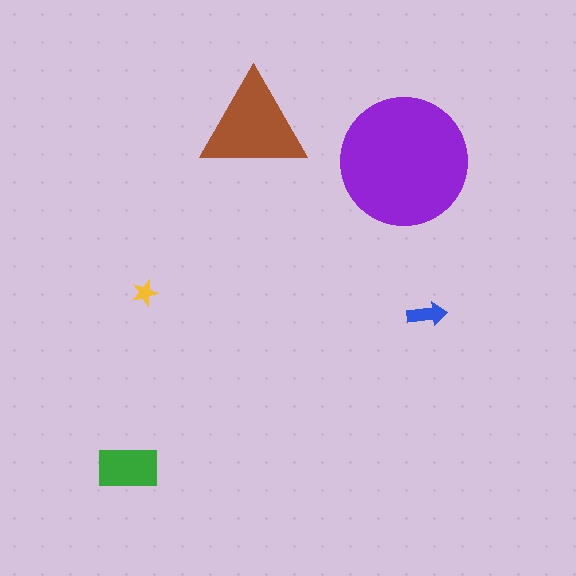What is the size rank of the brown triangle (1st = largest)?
2nd.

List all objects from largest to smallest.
The purple circle, the brown triangle, the green rectangle, the blue arrow, the yellow star.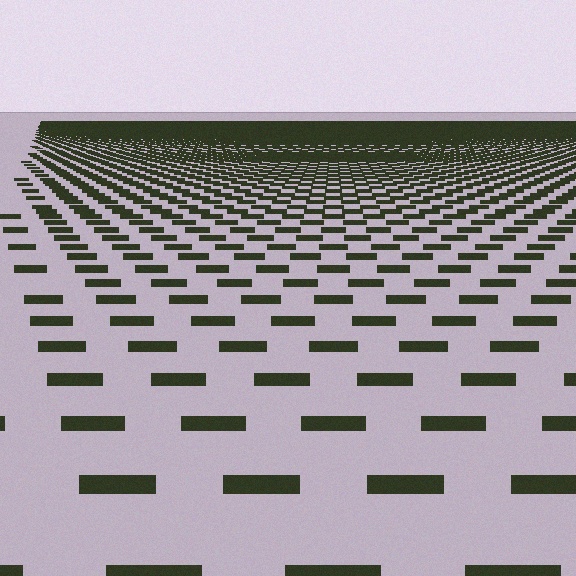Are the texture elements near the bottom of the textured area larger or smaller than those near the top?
Larger. Near the bottom, elements are closer to the viewer and appear at a bigger on-screen size.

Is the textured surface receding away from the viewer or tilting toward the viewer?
The surface is receding away from the viewer. Texture elements get smaller and denser toward the top.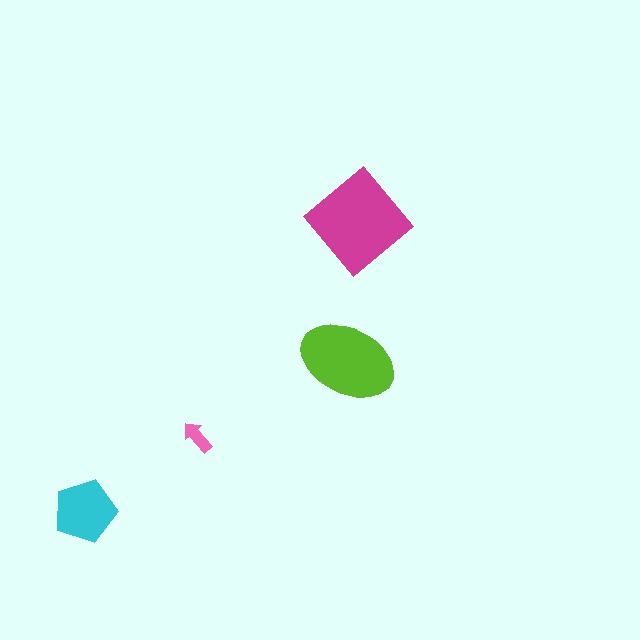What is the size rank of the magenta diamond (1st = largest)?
1st.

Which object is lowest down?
The cyan pentagon is bottommost.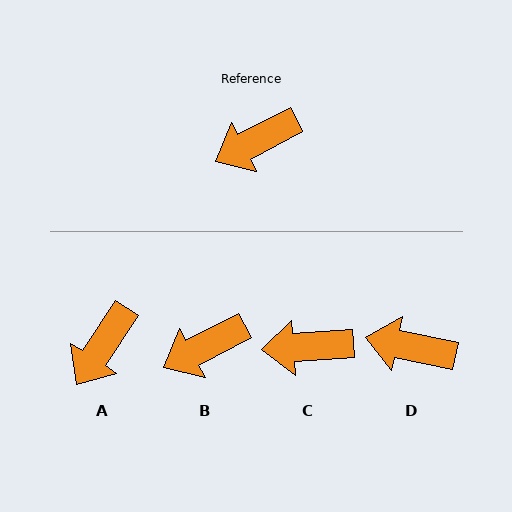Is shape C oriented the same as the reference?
No, it is off by about 24 degrees.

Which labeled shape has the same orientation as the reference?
B.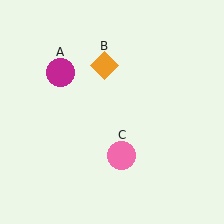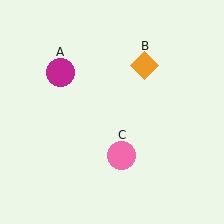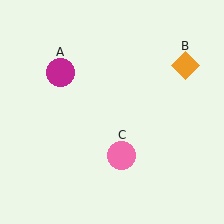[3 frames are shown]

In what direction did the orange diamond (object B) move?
The orange diamond (object B) moved right.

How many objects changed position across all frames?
1 object changed position: orange diamond (object B).